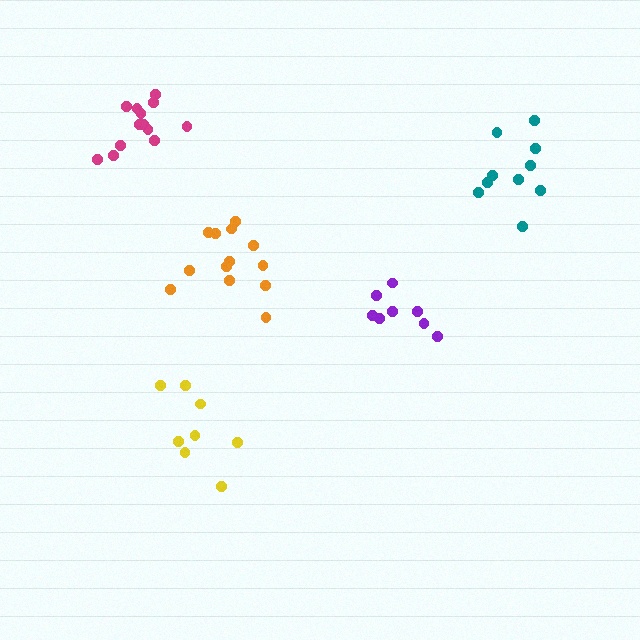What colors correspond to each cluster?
The clusters are colored: purple, orange, teal, yellow, magenta.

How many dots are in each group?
Group 1: 8 dots, Group 2: 13 dots, Group 3: 10 dots, Group 4: 8 dots, Group 5: 13 dots (52 total).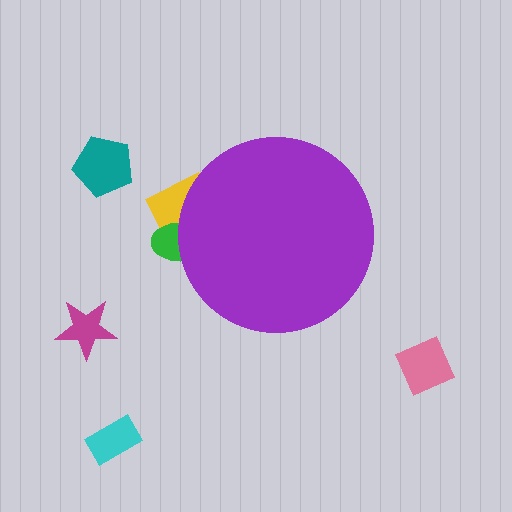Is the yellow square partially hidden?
Yes, the yellow square is partially hidden behind the purple circle.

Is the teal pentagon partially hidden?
No, the teal pentagon is fully visible.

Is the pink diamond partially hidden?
No, the pink diamond is fully visible.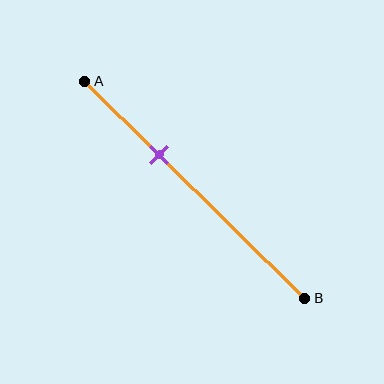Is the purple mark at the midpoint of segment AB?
No, the mark is at about 35% from A, not at the 50% midpoint.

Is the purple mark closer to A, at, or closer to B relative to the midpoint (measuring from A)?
The purple mark is closer to point A than the midpoint of segment AB.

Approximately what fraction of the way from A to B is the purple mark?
The purple mark is approximately 35% of the way from A to B.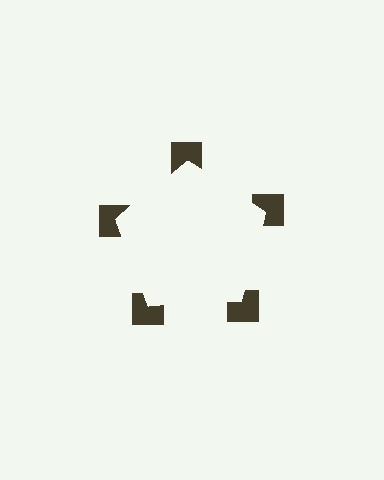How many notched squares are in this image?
There are 5 — one at each vertex of the illusory pentagon.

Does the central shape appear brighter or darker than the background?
It typically appears slightly brighter than the background, even though no actual brightness change is drawn.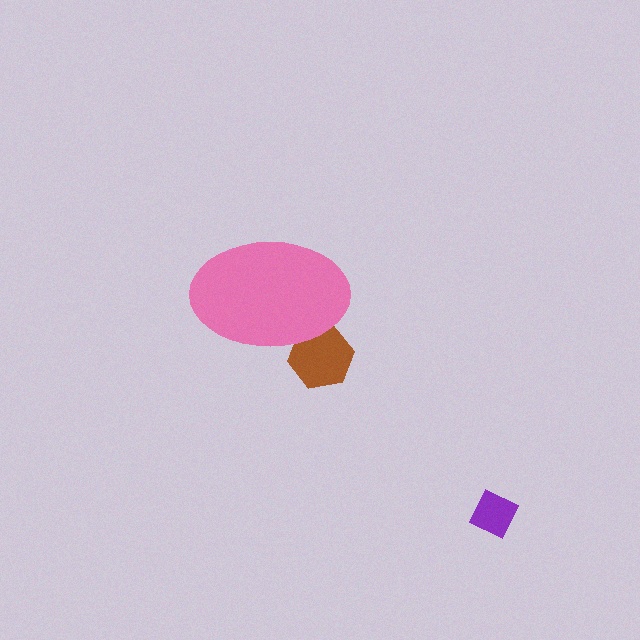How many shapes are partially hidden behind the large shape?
2 shapes are partially hidden.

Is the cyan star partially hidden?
Yes, the cyan star is partially hidden behind the pink ellipse.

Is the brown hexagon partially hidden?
Yes, the brown hexagon is partially hidden behind the pink ellipse.